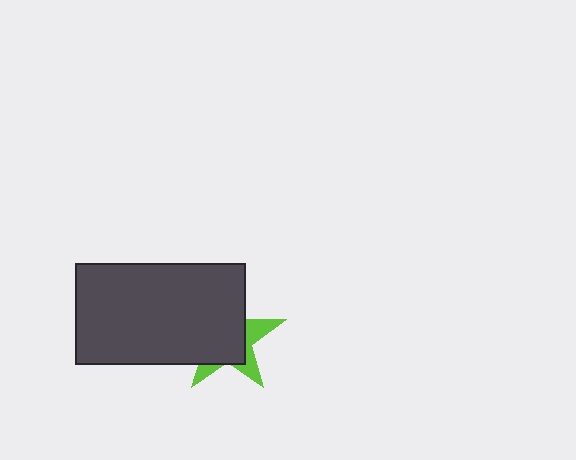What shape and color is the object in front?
The object in front is a dark gray rectangle.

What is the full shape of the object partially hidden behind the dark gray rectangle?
The partially hidden object is a lime star.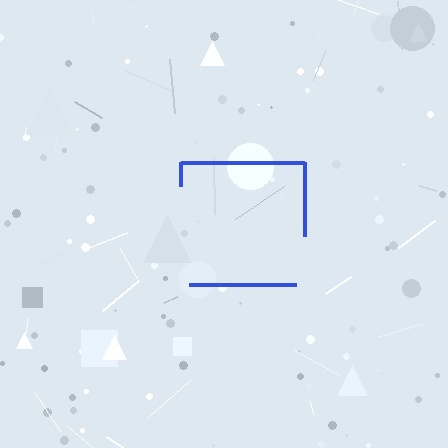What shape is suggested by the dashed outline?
The dashed outline suggests a square.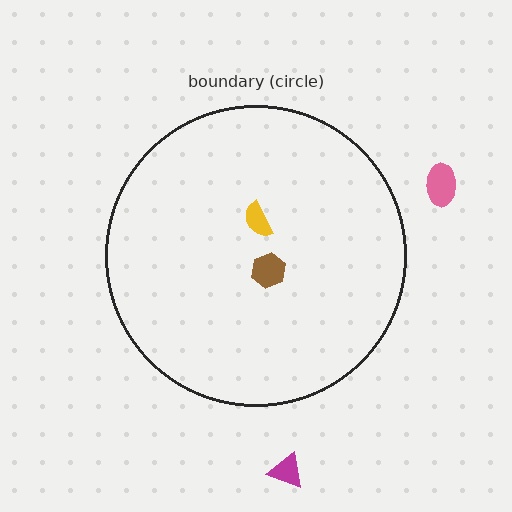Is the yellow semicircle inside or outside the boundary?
Inside.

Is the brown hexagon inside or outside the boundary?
Inside.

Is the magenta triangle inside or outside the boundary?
Outside.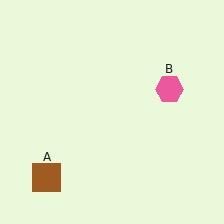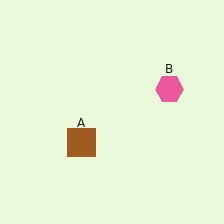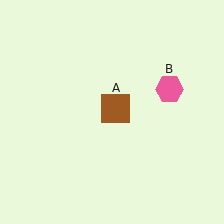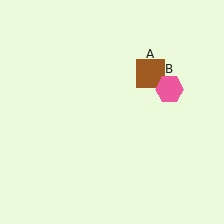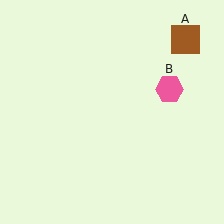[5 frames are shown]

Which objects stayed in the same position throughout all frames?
Pink hexagon (object B) remained stationary.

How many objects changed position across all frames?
1 object changed position: brown square (object A).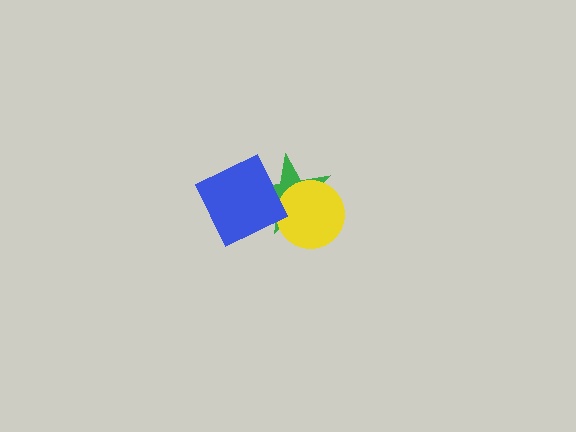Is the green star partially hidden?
Yes, it is partially covered by another shape.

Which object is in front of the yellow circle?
The blue diamond is in front of the yellow circle.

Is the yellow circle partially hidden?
Yes, it is partially covered by another shape.